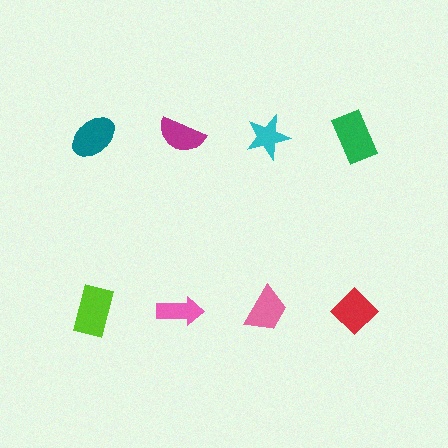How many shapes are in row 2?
4 shapes.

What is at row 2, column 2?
A pink arrow.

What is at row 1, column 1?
A teal ellipse.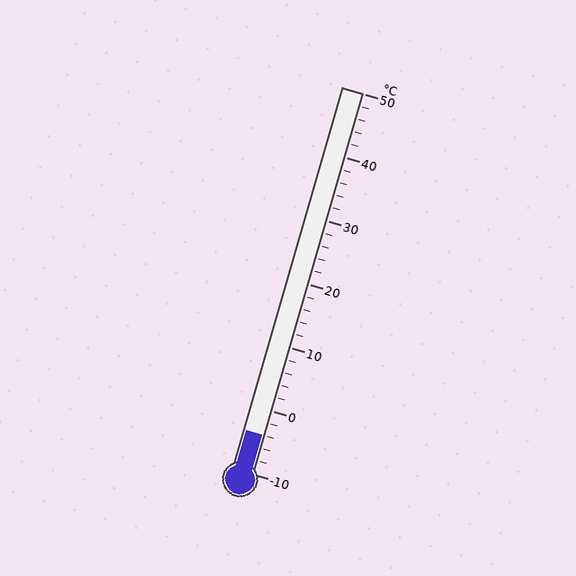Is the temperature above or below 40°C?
The temperature is below 40°C.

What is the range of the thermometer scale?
The thermometer scale ranges from -10°C to 50°C.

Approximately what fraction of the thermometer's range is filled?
The thermometer is filled to approximately 10% of its range.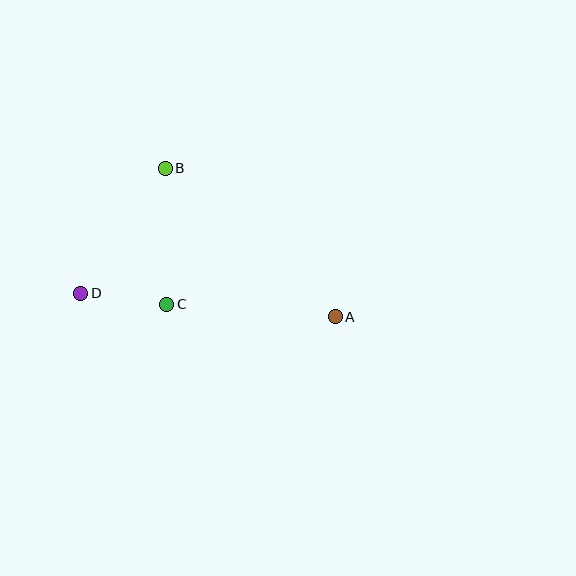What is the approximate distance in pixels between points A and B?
The distance between A and B is approximately 226 pixels.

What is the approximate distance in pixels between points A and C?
The distance between A and C is approximately 169 pixels.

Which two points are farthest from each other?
Points A and D are farthest from each other.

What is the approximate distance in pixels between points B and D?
The distance between B and D is approximately 151 pixels.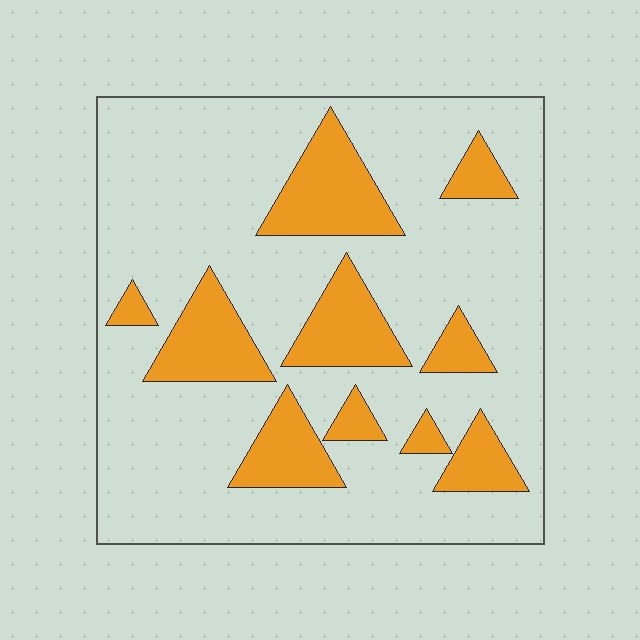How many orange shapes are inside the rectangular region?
10.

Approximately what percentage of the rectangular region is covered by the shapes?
Approximately 25%.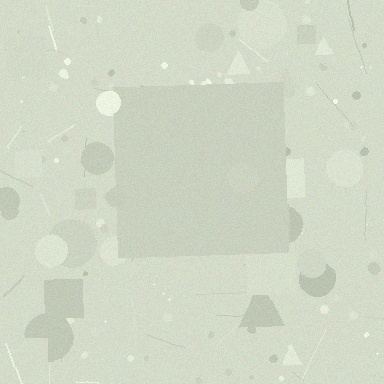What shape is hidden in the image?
A square is hidden in the image.